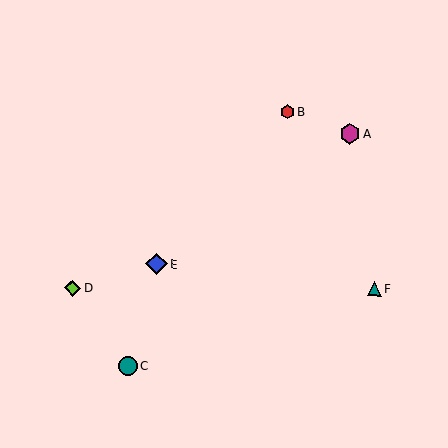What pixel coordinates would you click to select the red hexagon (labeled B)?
Click at (288, 111) to select the red hexagon B.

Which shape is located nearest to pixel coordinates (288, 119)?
The red hexagon (labeled B) at (288, 111) is nearest to that location.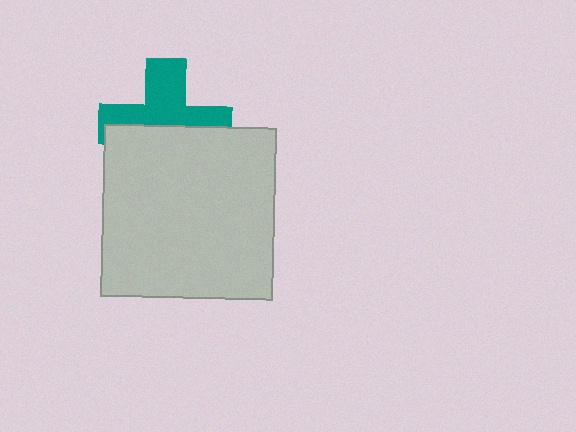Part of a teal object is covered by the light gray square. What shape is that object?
It is a cross.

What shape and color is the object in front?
The object in front is a light gray square.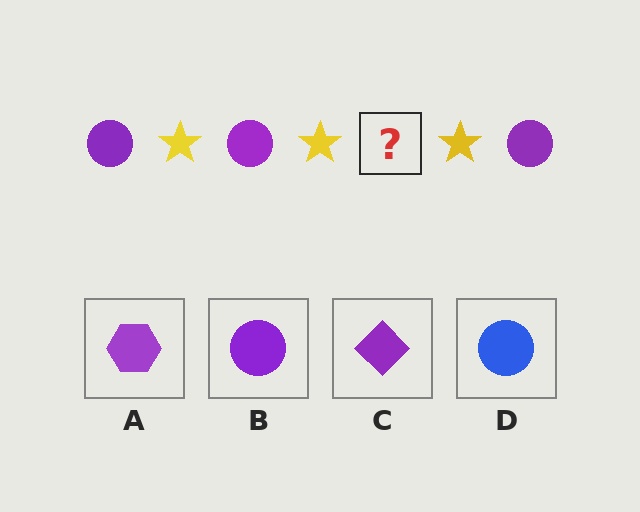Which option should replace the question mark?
Option B.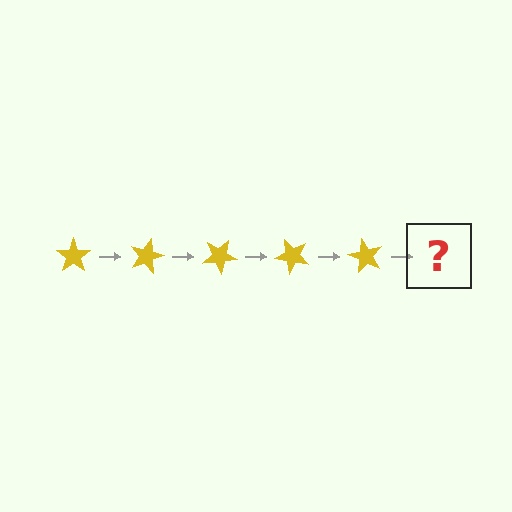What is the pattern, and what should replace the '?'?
The pattern is that the star rotates 15 degrees each step. The '?' should be a yellow star rotated 75 degrees.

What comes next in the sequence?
The next element should be a yellow star rotated 75 degrees.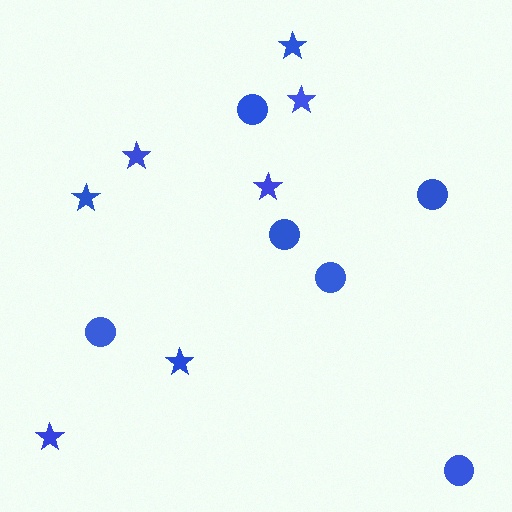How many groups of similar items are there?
There are 2 groups: one group of circles (6) and one group of stars (7).